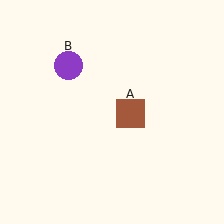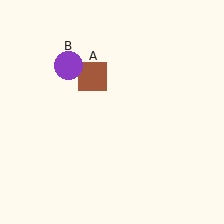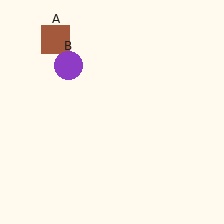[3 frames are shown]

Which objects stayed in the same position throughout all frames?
Purple circle (object B) remained stationary.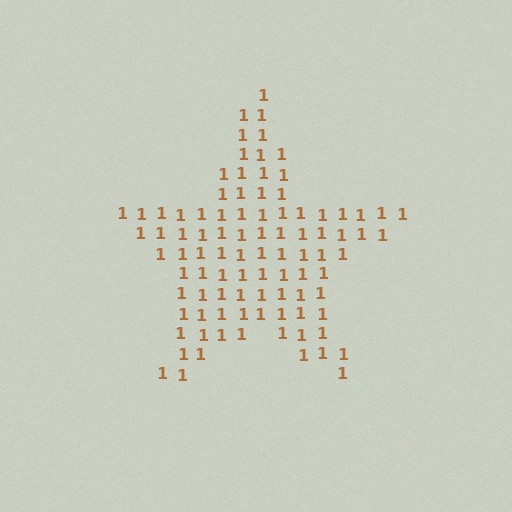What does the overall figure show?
The overall figure shows a star.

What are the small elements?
The small elements are digit 1's.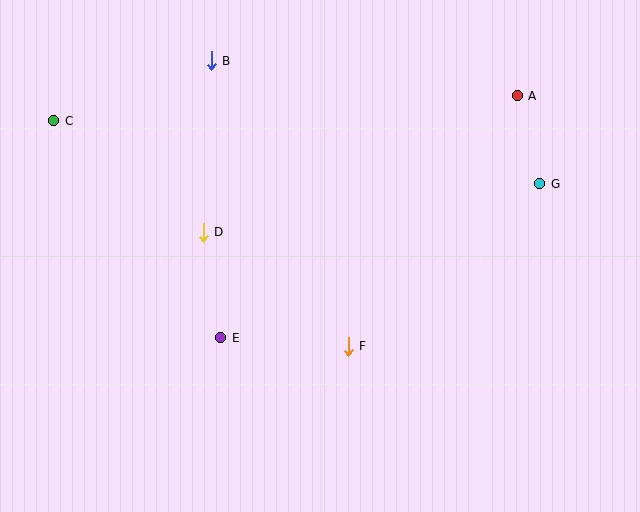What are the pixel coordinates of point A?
Point A is at (517, 96).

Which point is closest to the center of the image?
Point F at (348, 346) is closest to the center.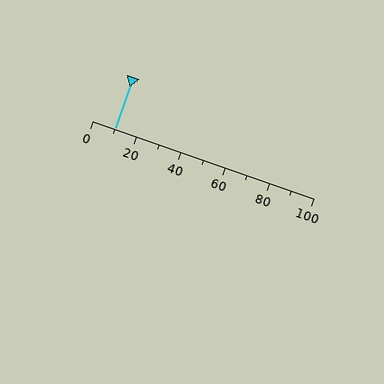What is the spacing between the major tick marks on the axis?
The major ticks are spaced 20 apart.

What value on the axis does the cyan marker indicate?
The marker indicates approximately 10.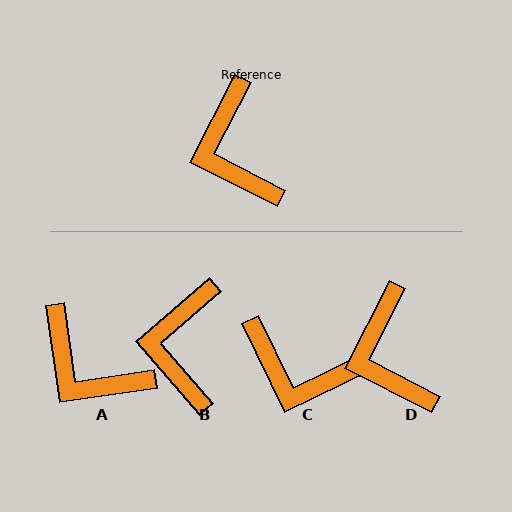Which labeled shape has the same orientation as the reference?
D.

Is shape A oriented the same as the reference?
No, it is off by about 35 degrees.